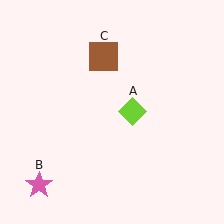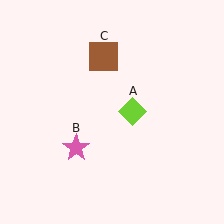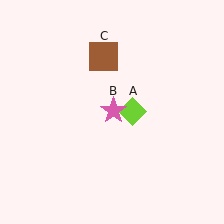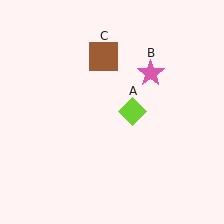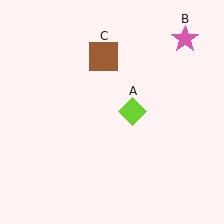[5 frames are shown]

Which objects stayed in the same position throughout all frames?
Lime diamond (object A) and brown square (object C) remained stationary.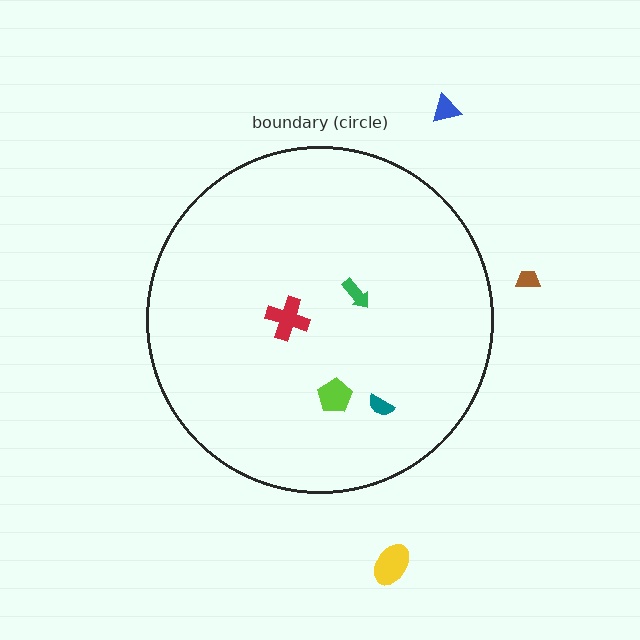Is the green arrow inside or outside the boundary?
Inside.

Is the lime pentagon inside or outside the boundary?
Inside.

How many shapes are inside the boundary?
4 inside, 3 outside.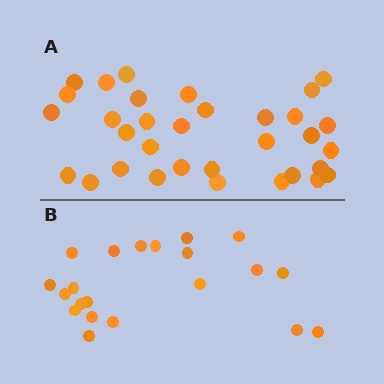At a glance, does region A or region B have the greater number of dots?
Region A (the top region) has more dots.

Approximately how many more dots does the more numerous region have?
Region A has roughly 12 or so more dots than region B.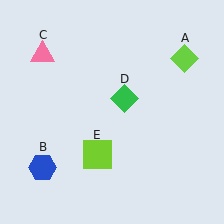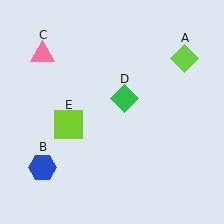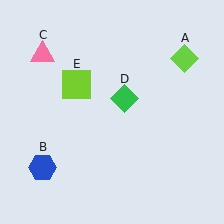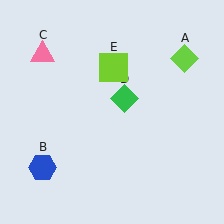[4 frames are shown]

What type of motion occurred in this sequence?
The lime square (object E) rotated clockwise around the center of the scene.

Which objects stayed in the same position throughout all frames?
Lime diamond (object A) and blue hexagon (object B) and pink triangle (object C) and green diamond (object D) remained stationary.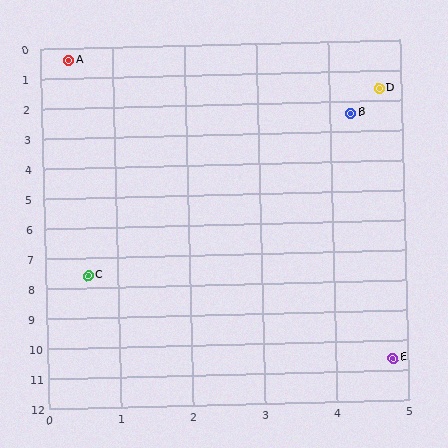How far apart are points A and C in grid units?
Points A and C are about 7.2 grid units apart.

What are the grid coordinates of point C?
Point C is at approximately (0.6, 7.6).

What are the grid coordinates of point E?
Point E is at approximately (4.8, 10.6).